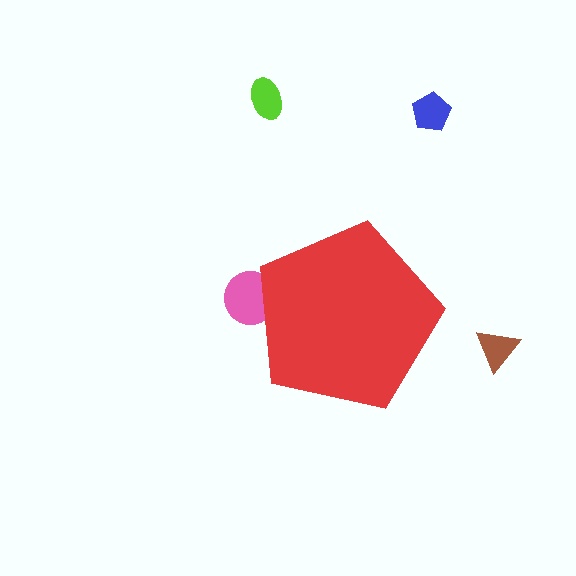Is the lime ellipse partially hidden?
No, the lime ellipse is fully visible.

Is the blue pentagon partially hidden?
No, the blue pentagon is fully visible.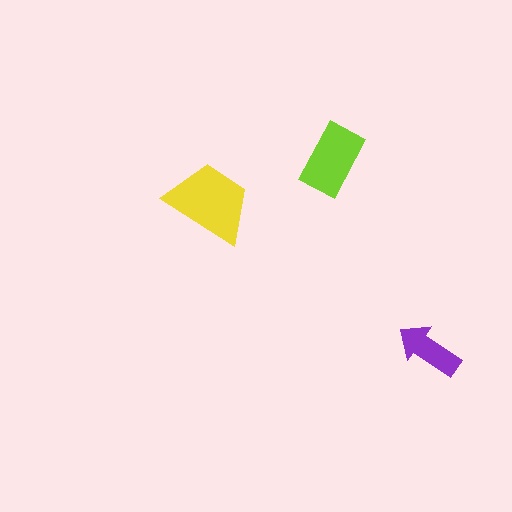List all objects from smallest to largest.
The purple arrow, the lime rectangle, the yellow trapezoid.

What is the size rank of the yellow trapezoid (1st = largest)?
1st.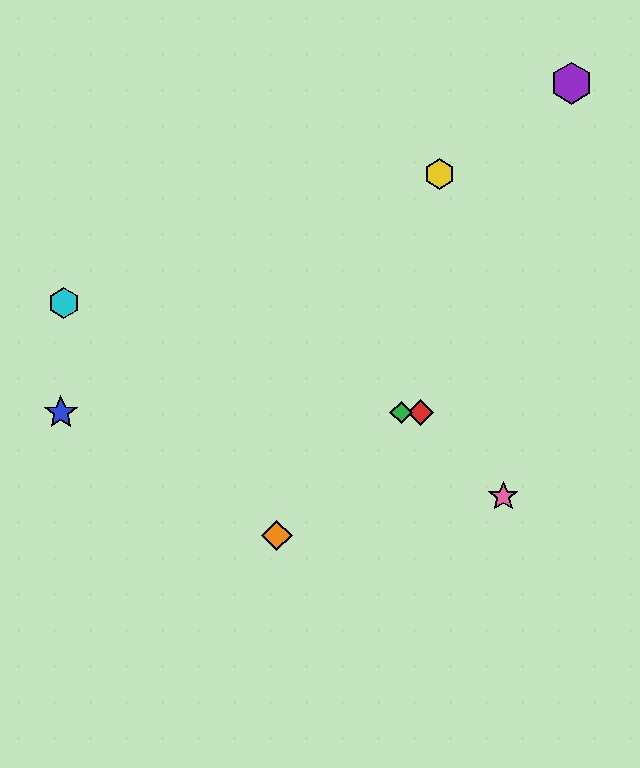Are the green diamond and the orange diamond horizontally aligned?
No, the green diamond is at y≈413 and the orange diamond is at y≈536.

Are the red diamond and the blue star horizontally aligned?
Yes, both are at y≈413.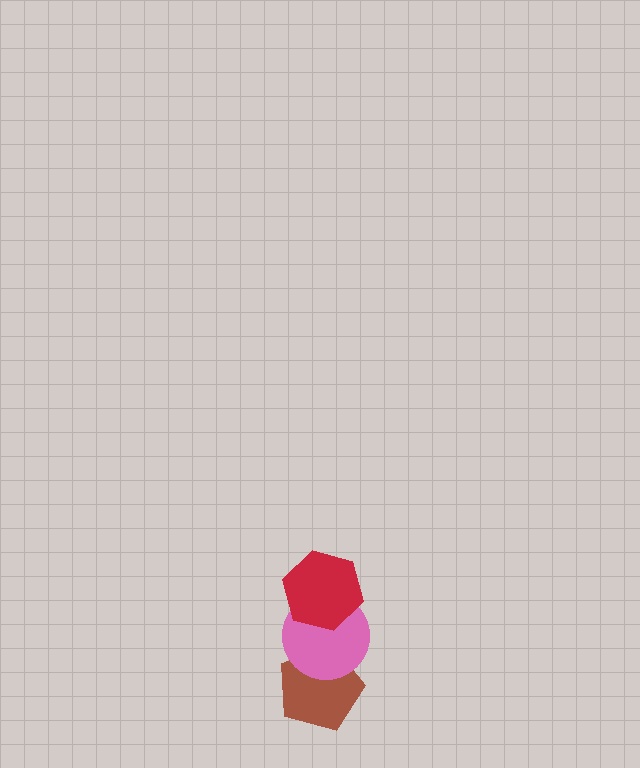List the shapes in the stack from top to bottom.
From top to bottom: the red hexagon, the pink circle, the brown pentagon.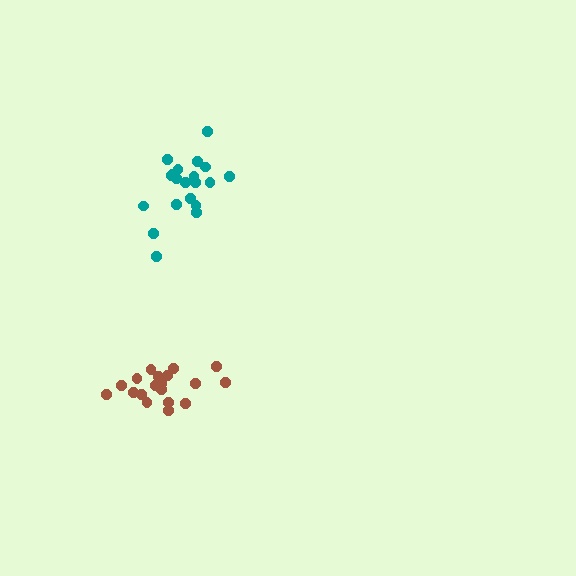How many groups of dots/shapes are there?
There are 2 groups.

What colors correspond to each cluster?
The clusters are colored: brown, teal.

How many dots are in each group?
Group 1: 19 dots, Group 2: 20 dots (39 total).